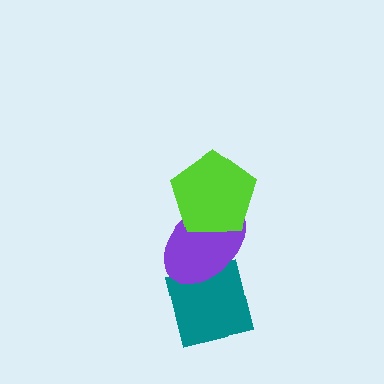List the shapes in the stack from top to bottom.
From top to bottom: the lime pentagon, the purple ellipse, the teal square.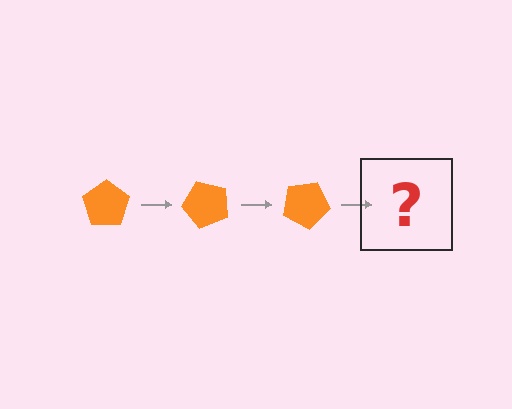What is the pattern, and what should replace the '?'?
The pattern is that the pentagon rotates 50 degrees each step. The '?' should be an orange pentagon rotated 150 degrees.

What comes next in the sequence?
The next element should be an orange pentagon rotated 150 degrees.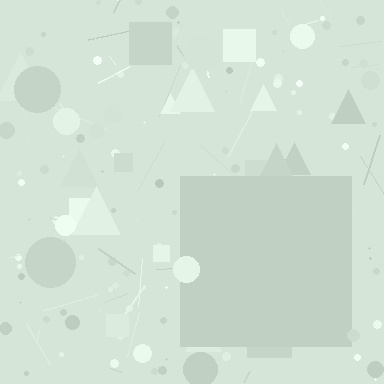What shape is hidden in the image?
A square is hidden in the image.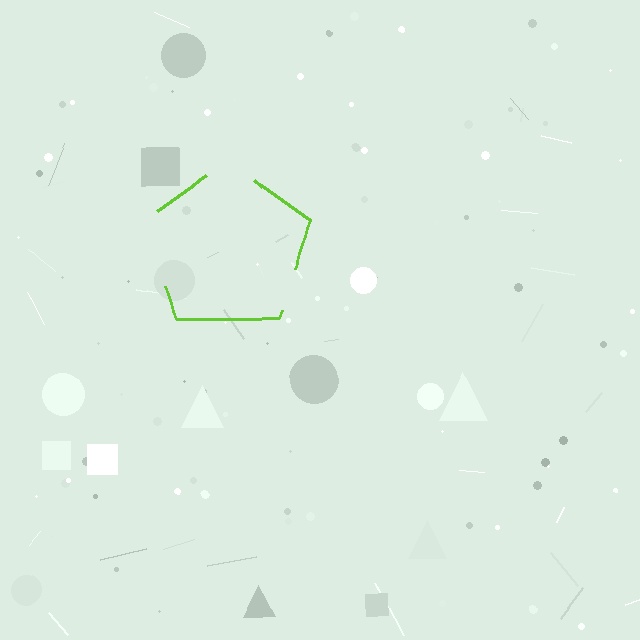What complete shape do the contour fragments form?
The contour fragments form a pentagon.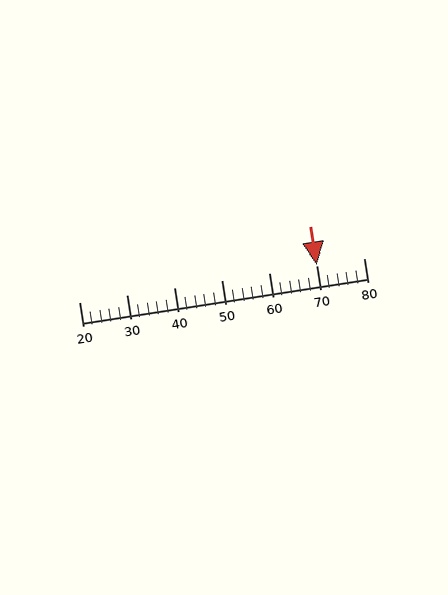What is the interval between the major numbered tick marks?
The major tick marks are spaced 10 units apart.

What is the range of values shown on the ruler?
The ruler shows values from 20 to 80.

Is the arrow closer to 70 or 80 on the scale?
The arrow is closer to 70.